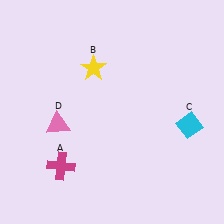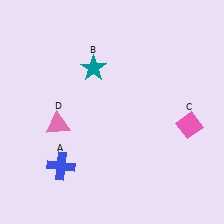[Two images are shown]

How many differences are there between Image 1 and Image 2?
There are 3 differences between the two images.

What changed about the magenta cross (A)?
In Image 1, A is magenta. In Image 2, it changed to blue.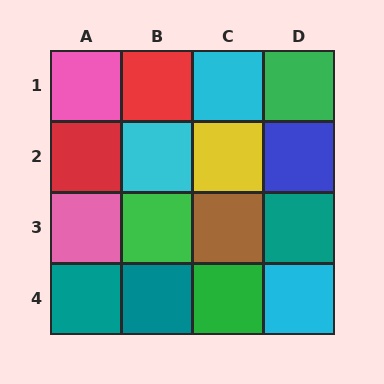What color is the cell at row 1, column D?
Green.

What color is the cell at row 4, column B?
Teal.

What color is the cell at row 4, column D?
Cyan.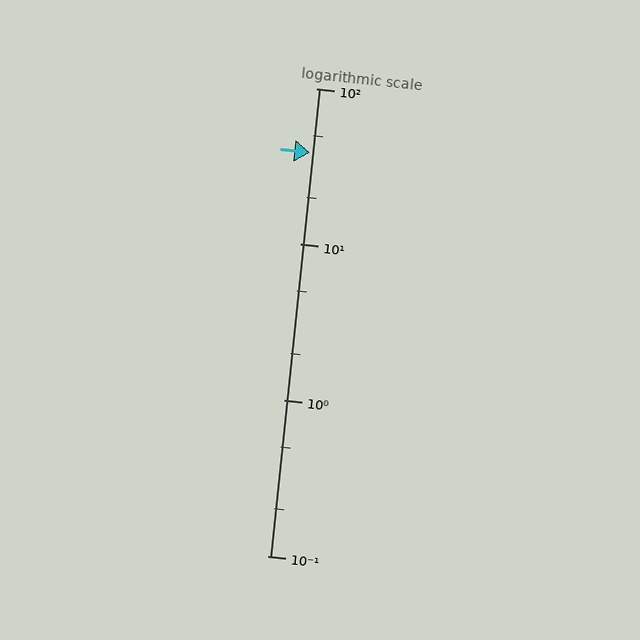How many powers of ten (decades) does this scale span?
The scale spans 3 decades, from 0.1 to 100.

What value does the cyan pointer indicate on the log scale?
The pointer indicates approximately 39.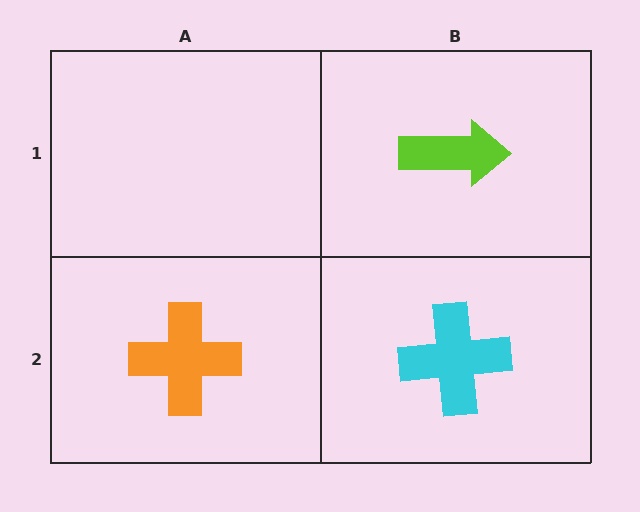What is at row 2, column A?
An orange cross.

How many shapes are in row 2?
2 shapes.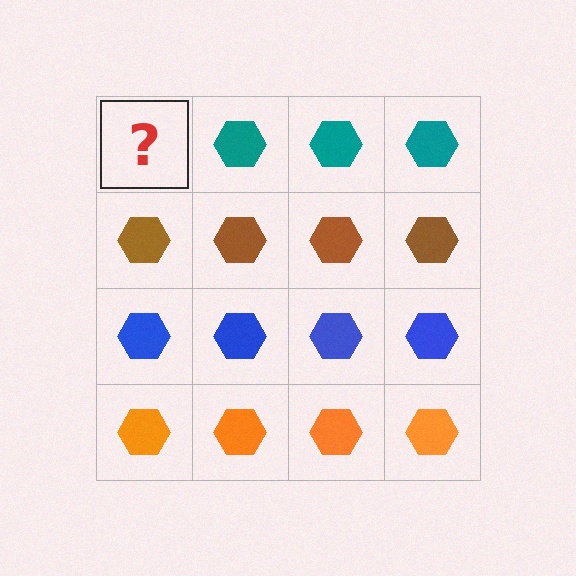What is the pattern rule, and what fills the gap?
The rule is that each row has a consistent color. The gap should be filled with a teal hexagon.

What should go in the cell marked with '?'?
The missing cell should contain a teal hexagon.